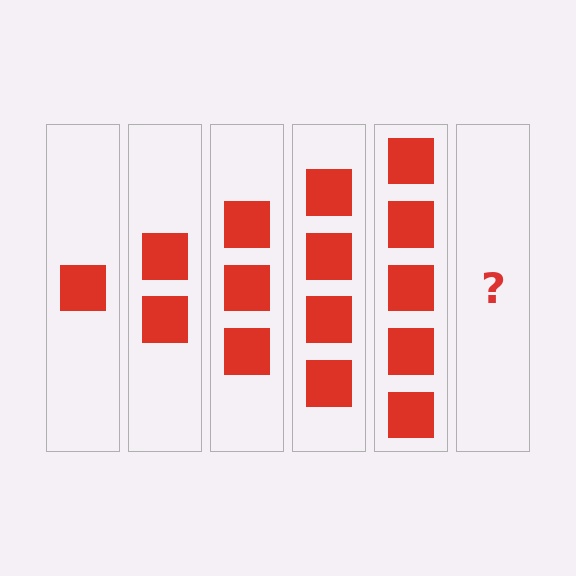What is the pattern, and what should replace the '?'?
The pattern is that each step adds one more square. The '?' should be 6 squares.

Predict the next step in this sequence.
The next step is 6 squares.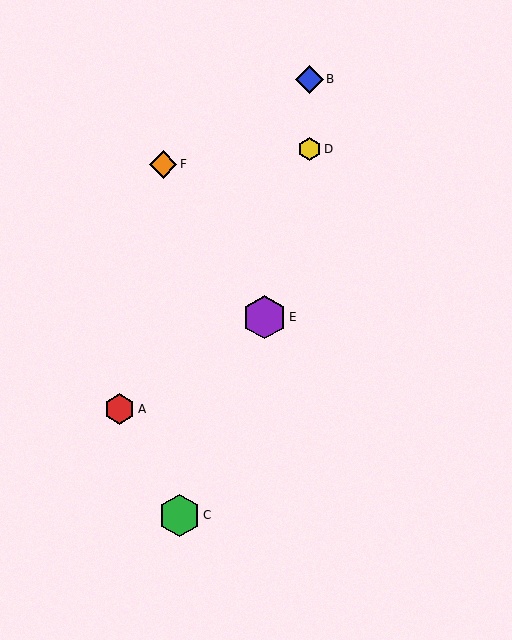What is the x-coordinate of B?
Object B is at x≈309.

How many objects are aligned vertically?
2 objects (B, D) are aligned vertically.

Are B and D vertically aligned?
Yes, both are at x≈309.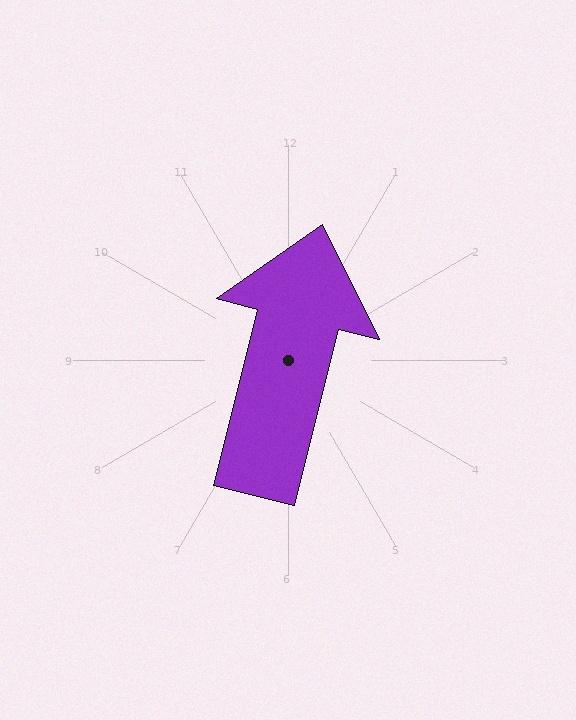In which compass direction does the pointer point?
North.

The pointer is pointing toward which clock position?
Roughly 12 o'clock.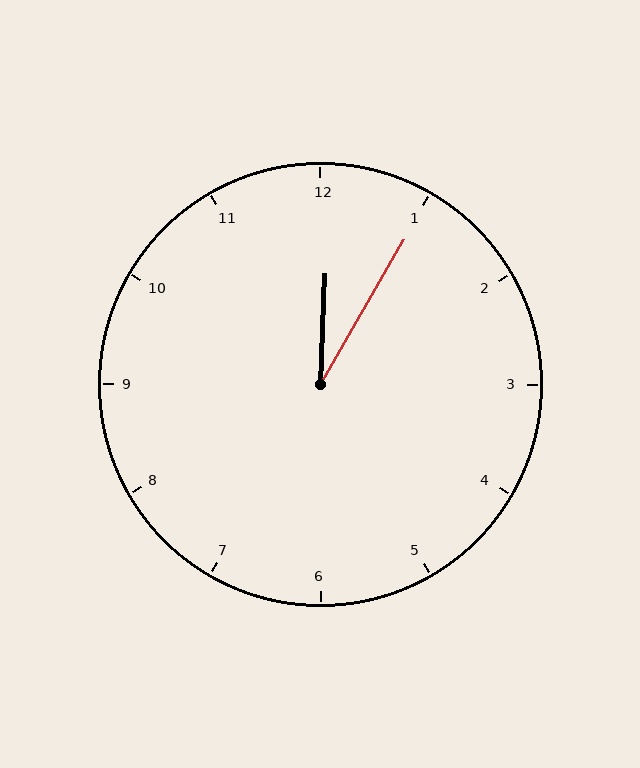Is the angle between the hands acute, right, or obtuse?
It is acute.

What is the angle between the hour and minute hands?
Approximately 28 degrees.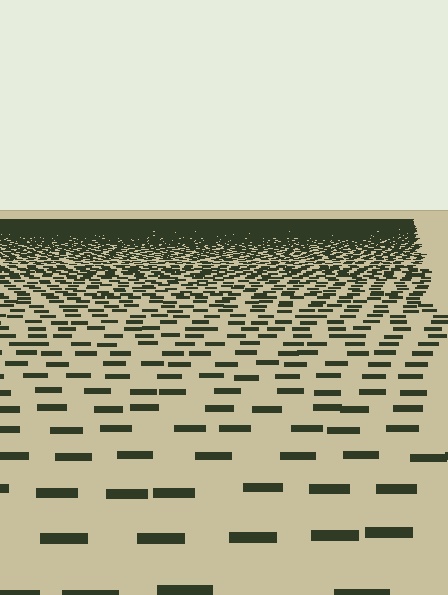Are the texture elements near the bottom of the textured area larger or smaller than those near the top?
Larger. Near the bottom, elements are closer to the viewer and appear at a bigger on-screen size.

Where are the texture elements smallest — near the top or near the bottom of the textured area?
Near the top.